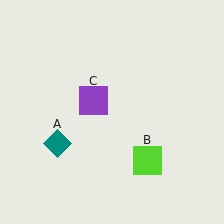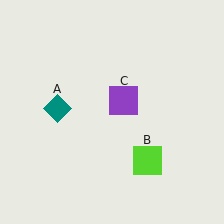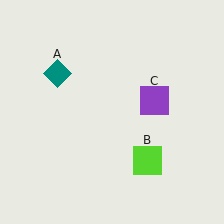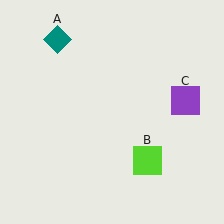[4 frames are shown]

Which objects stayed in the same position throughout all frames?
Lime square (object B) remained stationary.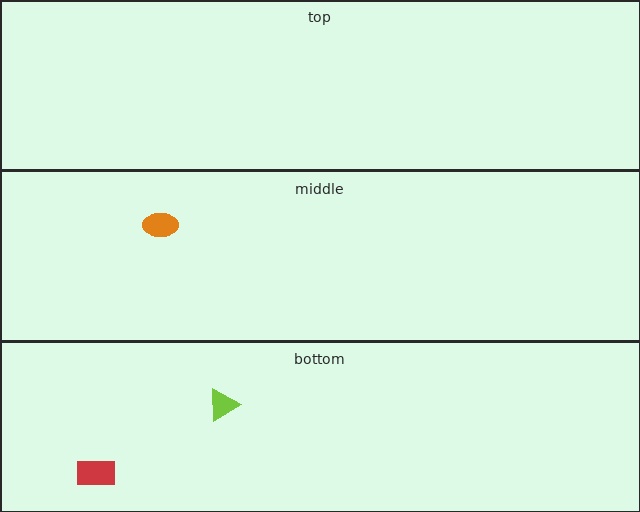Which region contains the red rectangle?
The bottom region.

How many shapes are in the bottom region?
2.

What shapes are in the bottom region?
The lime triangle, the red rectangle.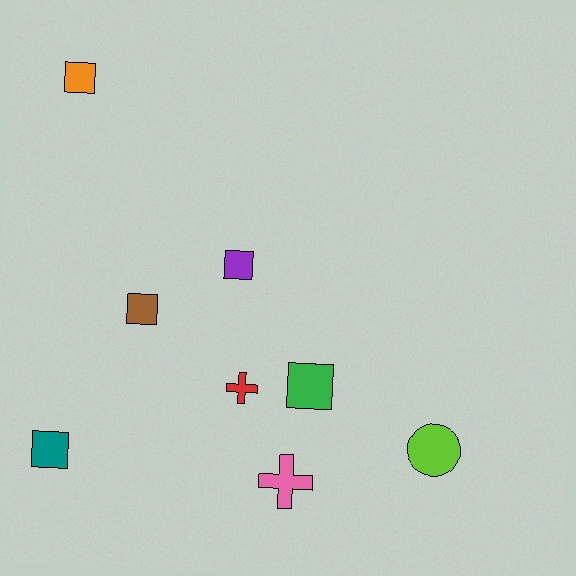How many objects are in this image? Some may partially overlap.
There are 8 objects.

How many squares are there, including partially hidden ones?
There are 5 squares.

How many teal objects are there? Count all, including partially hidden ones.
There is 1 teal object.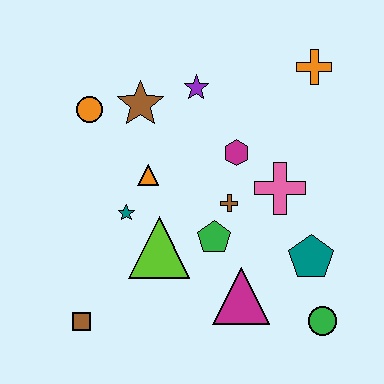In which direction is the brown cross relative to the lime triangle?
The brown cross is to the right of the lime triangle.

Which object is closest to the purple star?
The brown star is closest to the purple star.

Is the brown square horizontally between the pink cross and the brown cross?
No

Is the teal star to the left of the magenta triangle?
Yes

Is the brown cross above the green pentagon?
Yes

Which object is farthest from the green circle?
The orange circle is farthest from the green circle.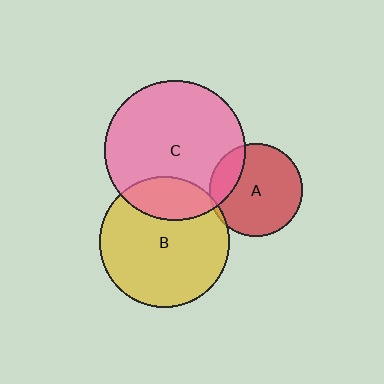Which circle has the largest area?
Circle C (pink).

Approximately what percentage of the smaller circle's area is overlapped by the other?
Approximately 20%.